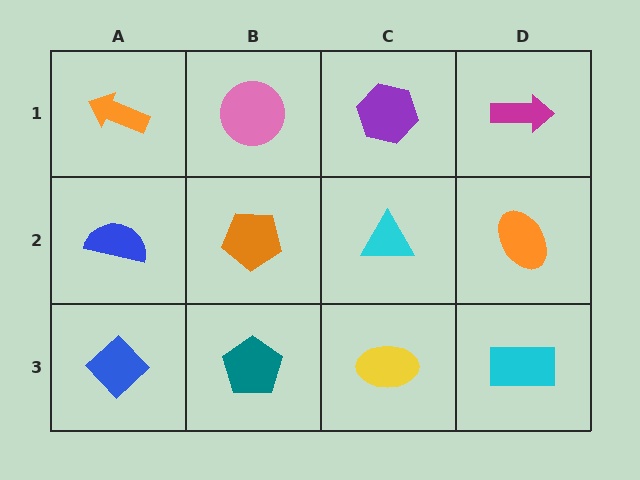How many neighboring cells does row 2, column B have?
4.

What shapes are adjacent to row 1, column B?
An orange pentagon (row 2, column B), an orange arrow (row 1, column A), a purple hexagon (row 1, column C).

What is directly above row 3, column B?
An orange pentagon.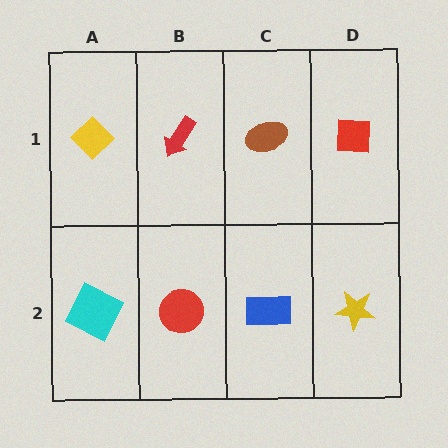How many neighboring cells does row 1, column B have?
3.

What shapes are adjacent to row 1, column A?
A cyan square (row 2, column A), a red arrow (row 1, column B).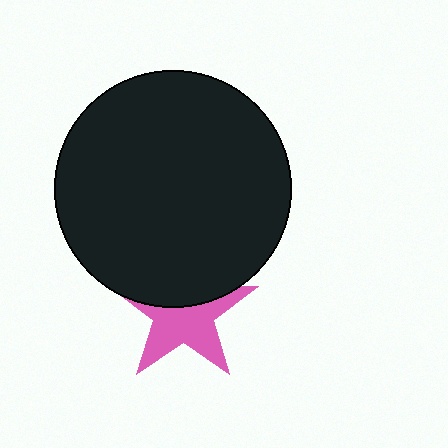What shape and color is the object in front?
The object in front is a black circle.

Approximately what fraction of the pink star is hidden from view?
Roughly 42% of the pink star is hidden behind the black circle.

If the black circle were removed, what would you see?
You would see the complete pink star.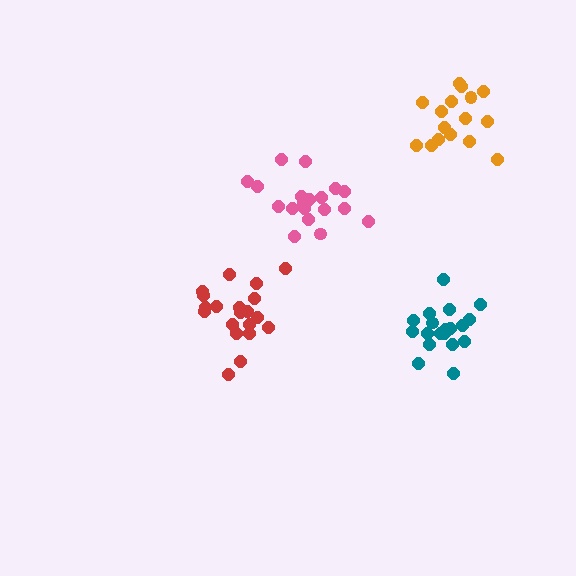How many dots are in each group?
Group 1: 20 dots, Group 2: 19 dots, Group 3: 16 dots, Group 4: 19 dots (74 total).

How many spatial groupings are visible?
There are 4 spatial groupings.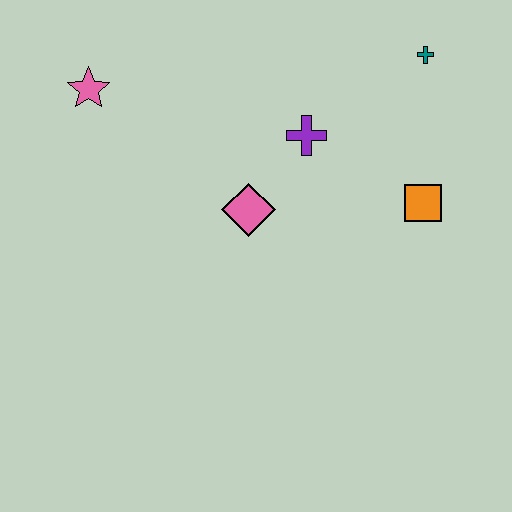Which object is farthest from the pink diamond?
The teal cross is farthest from the pink diamond.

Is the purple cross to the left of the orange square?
Yes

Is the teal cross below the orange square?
No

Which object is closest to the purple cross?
The pink diamond is closest to the purple cross.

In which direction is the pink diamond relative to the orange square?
The pink diamond is to the left of the orange square.